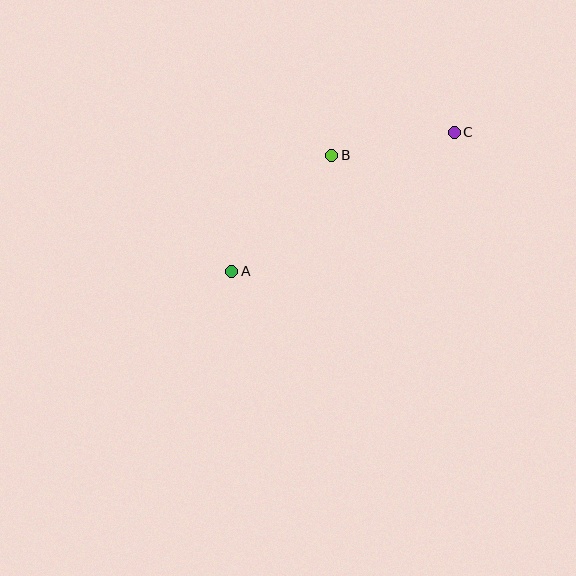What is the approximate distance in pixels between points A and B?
The distance between A and B is approximately 153 pixels.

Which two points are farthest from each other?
Points A and C are farthest from each other.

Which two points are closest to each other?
Points B and C are closest to each other.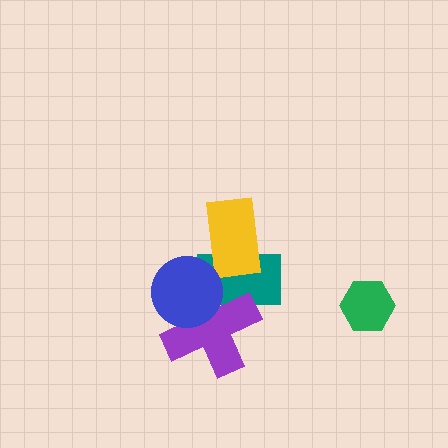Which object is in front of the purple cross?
The blue circle is in front of the purple cross.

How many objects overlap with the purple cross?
2 objects overlap with the purple cross.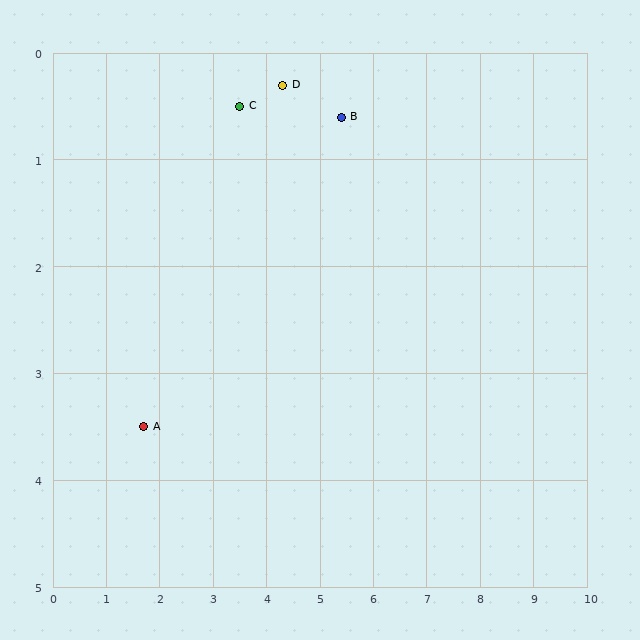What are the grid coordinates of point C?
Point C is at approximately (3.5, 0.5).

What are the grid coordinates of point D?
Point D is at approximately (4.3, 0.3).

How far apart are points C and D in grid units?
Points C and D are about 0.8 grid units apart.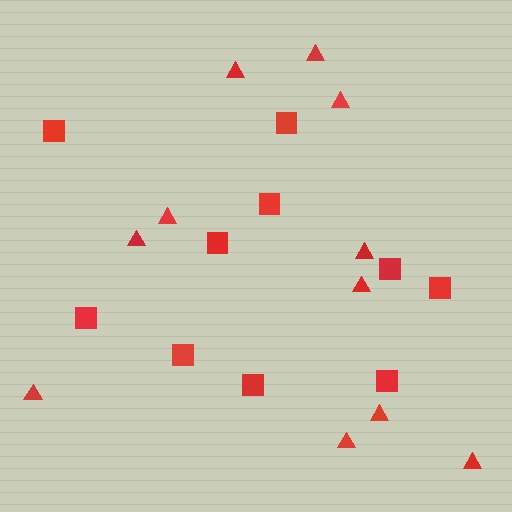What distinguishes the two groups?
There are 2 groups: one group of squares (10) and one group of triangles (11).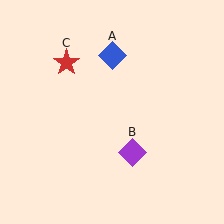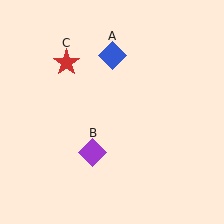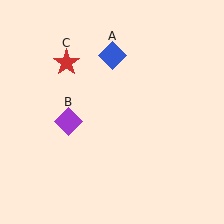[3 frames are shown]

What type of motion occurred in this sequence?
The purple diamond (object B) rotated clockwise around the center of the scene.